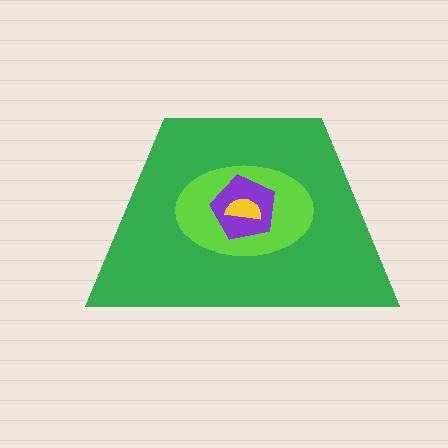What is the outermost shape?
The green trapezoid.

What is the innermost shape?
The yellow semicircle.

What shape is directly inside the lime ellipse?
The purple pentagon.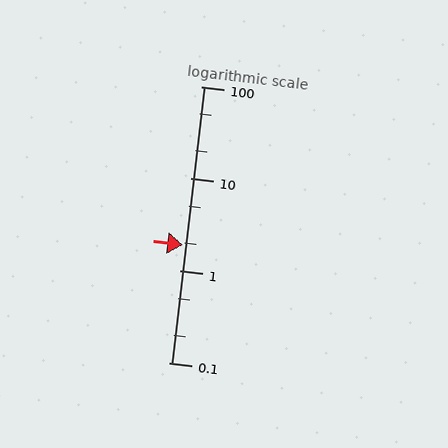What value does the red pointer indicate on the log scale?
The pointer indicates approximately 1.9.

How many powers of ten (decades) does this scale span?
The scale spans 3 decades, from 0.1 to 100.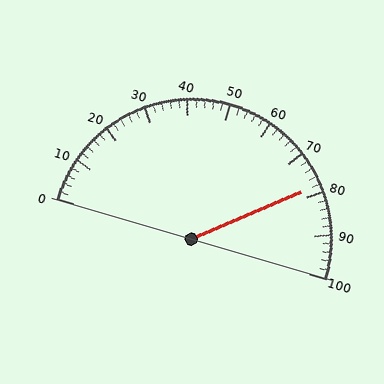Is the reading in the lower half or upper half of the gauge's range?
The reading is in the upper half of the range (0 to 100).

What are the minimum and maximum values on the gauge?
The gauge ranges from 0 to 100.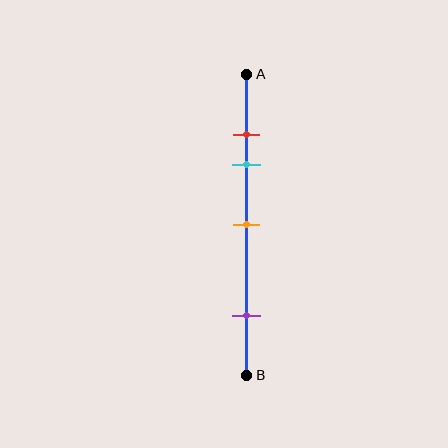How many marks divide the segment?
There are 4 marks dividing the segment.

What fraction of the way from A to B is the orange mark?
The orange mark is approximately 50% (0.5) of the way from A to B.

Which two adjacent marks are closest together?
The red and cyan marks are the closest adjacent pair.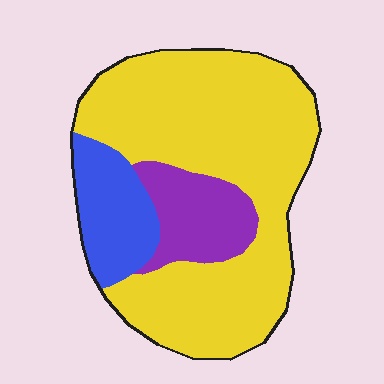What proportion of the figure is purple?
Purple takes up about one sixth (1/6) of the figure.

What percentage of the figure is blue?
Blue takes up about one sixth (1/6) of the figure.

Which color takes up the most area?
Yellow, at roughly 70%.